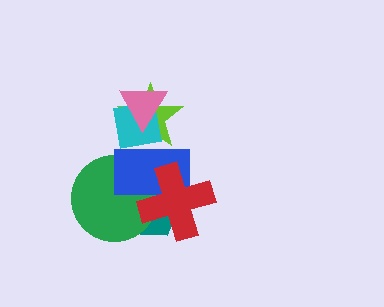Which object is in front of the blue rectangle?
The red cross is in front of the blue rectangle.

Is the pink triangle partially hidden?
No, no other shape covers it.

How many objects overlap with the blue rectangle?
5 objects overlap with the blue rectangle.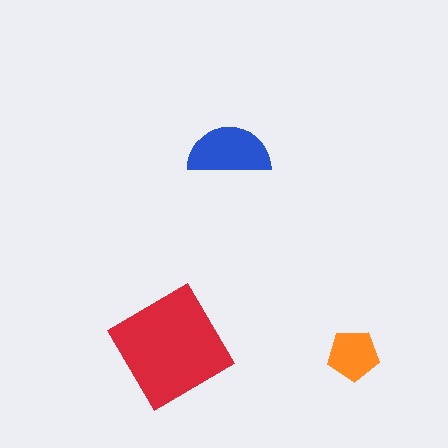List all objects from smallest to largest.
The orange pentagon, the blue semicircle, the red diamond.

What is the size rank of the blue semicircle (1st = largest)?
2nd.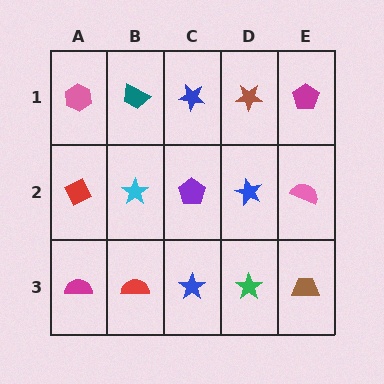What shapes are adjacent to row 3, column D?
A blue star (row 2, column D), a blue star (row 3, column C), a brown trapezoid (row 3, column E).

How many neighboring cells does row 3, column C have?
3.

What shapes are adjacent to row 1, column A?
A red diamond (row 2, column A), a teal trapezoid (row 1, column B).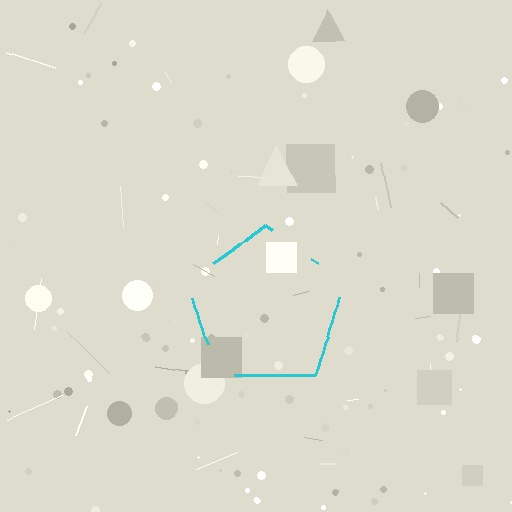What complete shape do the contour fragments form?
The contour fragments form a pentagon.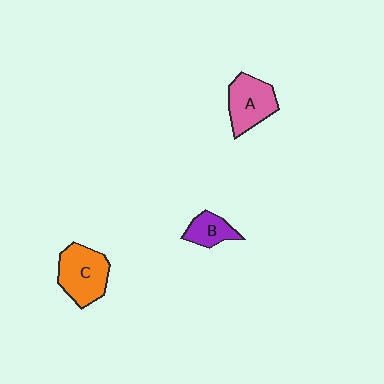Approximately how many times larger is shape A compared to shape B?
Approximately 1.6 times.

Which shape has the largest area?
Shape C (orange).